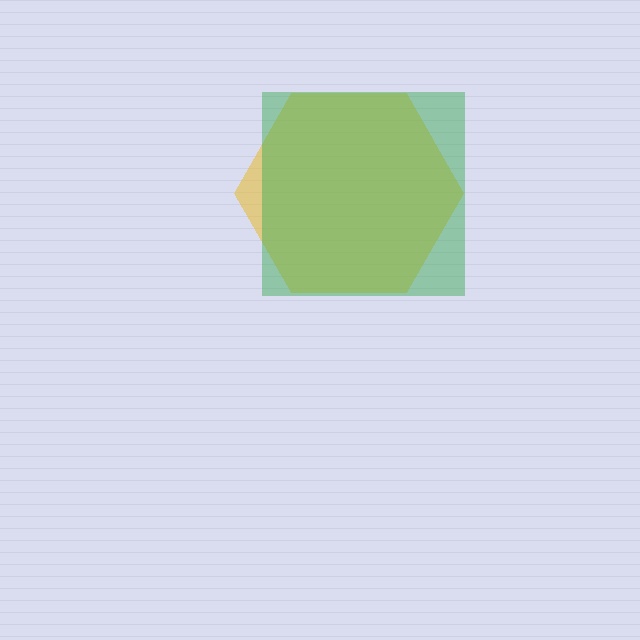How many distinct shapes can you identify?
There are 2 distinct shapes: a yellow hexagon, a green square.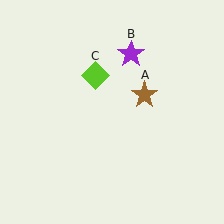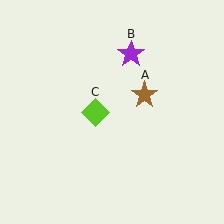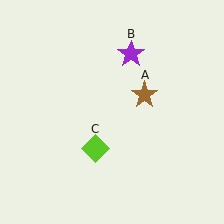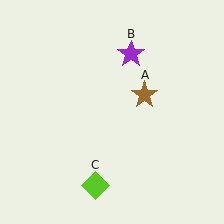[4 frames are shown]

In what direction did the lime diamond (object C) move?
The lime diamond (object C) moved down.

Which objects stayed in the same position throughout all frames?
Brown star (object A) and purple star (object B) remained stationary.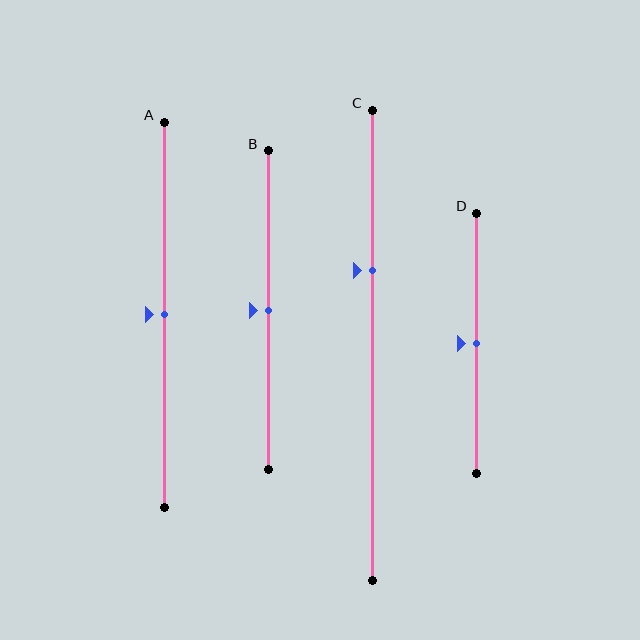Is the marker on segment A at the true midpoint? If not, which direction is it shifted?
Yes, the marker on segment A is at the true midpoint.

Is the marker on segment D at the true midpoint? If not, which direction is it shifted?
Yes, the marker on segment D is at the true midpoint.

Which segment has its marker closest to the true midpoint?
Segment A has its marker closest to the true midpoint.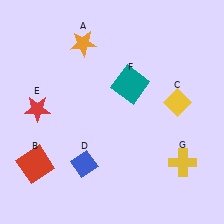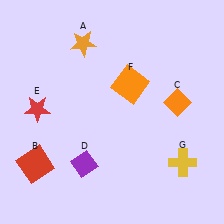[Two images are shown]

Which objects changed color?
C changed from yellow to orange. D changed from blue to purple. F changed from teal to orange.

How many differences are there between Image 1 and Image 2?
There are 3 differences between the two images.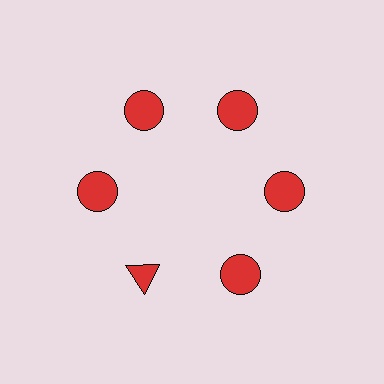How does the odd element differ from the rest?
It has a different shape: triangle instead of circle.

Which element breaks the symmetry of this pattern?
The red triangle at roughly the 7 o'clock position breaks the symmetry. All other shapes are red circles.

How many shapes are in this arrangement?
There are 6 shapes arranged in a ring pattern.